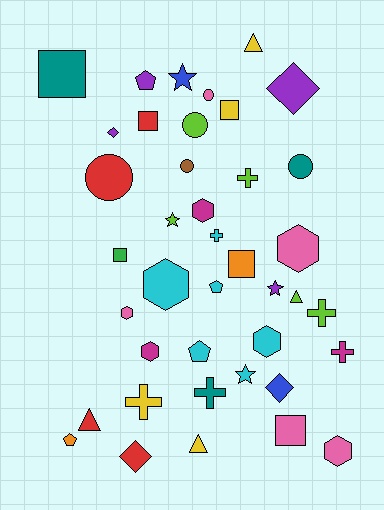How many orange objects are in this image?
There are 2 orange objects.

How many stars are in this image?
There are 4 stars.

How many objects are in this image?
There are 40 objects.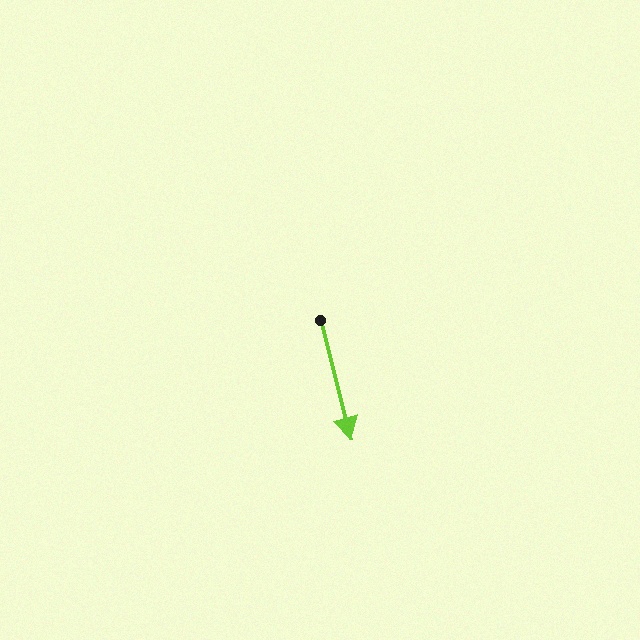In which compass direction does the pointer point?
South.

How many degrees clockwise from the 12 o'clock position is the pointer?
Approximately 166 degrees.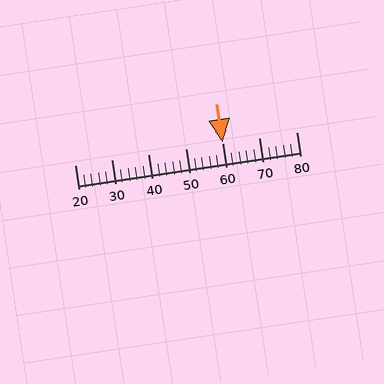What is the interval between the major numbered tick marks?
The major tick marks are spaced 10 units apart.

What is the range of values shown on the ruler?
The ruler shows values from 20 to 80.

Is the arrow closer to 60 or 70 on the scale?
The arrow is closer to 60.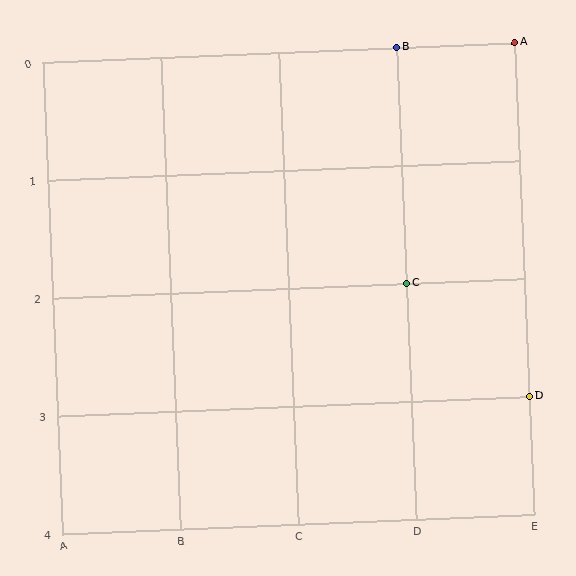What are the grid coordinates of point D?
Point D is at grid coordinates (E, 3).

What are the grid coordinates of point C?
Point C is at grid coordinates (D, 2).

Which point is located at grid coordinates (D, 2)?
Point C is at (D, 2).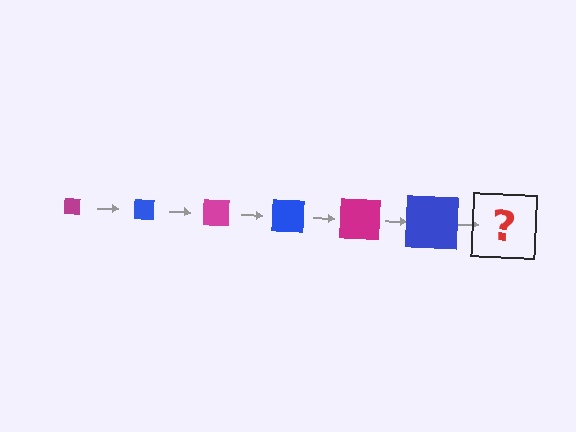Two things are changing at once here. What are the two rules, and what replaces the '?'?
The two rules are that the square grows larger each step and the color cycles through magenta and blue. The '?' should be a magenta square, larger than the previous one.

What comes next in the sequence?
The next element should be a magenta square, larger than the previous one.